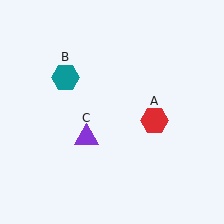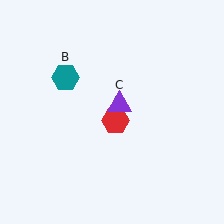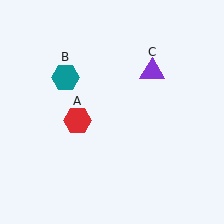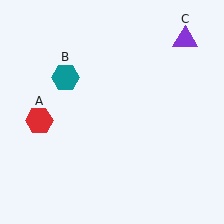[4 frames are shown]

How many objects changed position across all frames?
2 objects changed position: red hexagon (object A), purple triangle (object C).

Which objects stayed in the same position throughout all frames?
Teal hexagon (object B) remained stationary.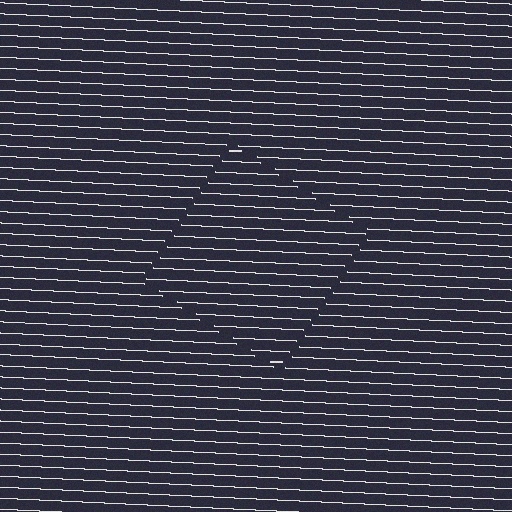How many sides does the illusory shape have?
4 sides — the line-ends trace a square.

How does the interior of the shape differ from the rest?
The interior of the shape contains the same grating, shifted by half a period — the contour is defined by the phase discontinuity where line-ends from the inner and outer gratings abut.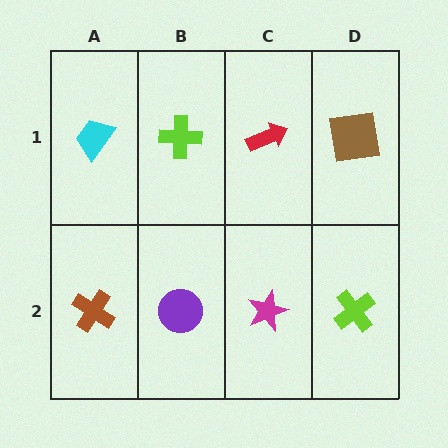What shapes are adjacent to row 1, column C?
A magenta star (row 2, column C), a lime cross (row 1, column B), a brown square (row 1, column D).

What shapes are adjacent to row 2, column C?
A red arrow (row 1, column C), a purple circle (row 2, column B), a lime cross (row 2, column D).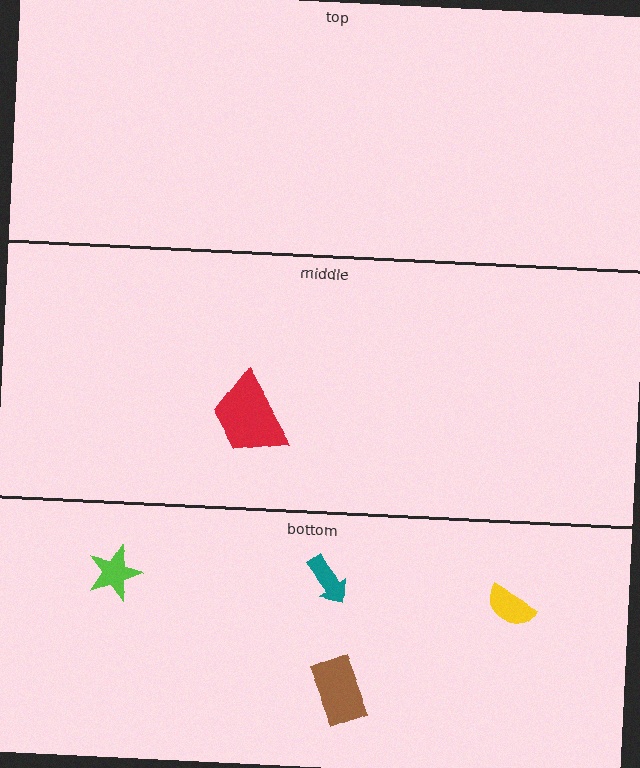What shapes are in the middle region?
The red trapezoid.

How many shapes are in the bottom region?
4.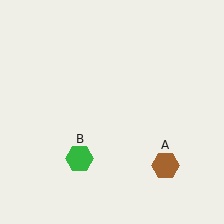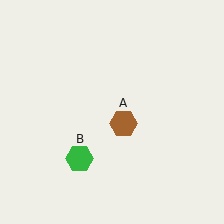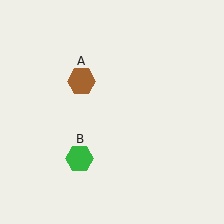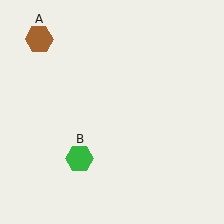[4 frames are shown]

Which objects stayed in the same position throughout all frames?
Green hexagon (object B) remained stationary.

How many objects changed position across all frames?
1 object changed position: brown hexagon (object A).